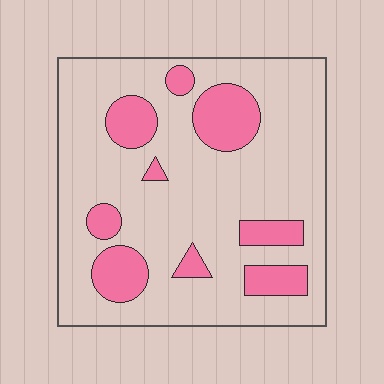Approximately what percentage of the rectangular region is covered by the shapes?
Approximately 20%.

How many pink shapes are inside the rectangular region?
9.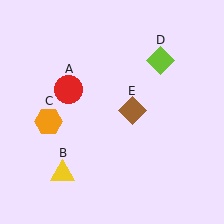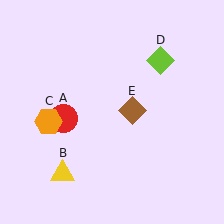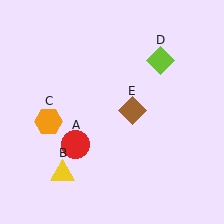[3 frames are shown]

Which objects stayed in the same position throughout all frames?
Yellow triangle (object B) and orange hexagon (object C) and lime diamond (object D) and brown diamond (object E) remained stationary.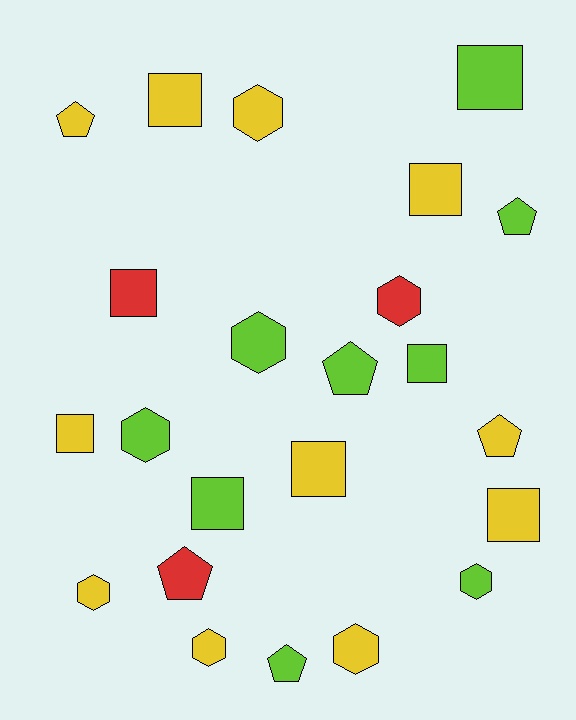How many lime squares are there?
There are 3 lime squares.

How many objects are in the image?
There are 23 objects.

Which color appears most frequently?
Yellow, with 11 objects.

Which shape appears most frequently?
Square, with 9 objects.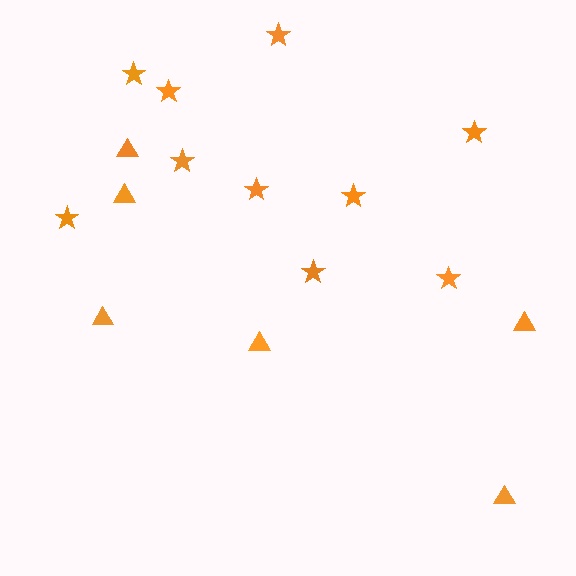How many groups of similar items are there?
There are 2 groups: one group of stars (10) and one group of triangles (6).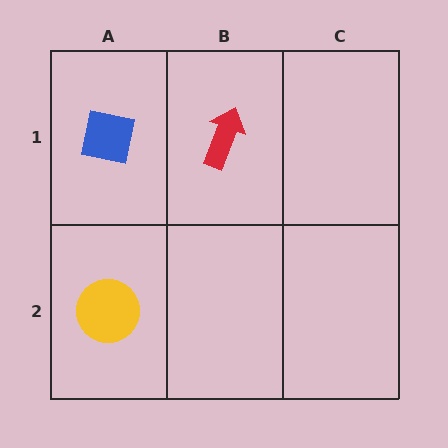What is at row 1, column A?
A blue square.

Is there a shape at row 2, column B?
No, that cell is empty.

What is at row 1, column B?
A red arrow.